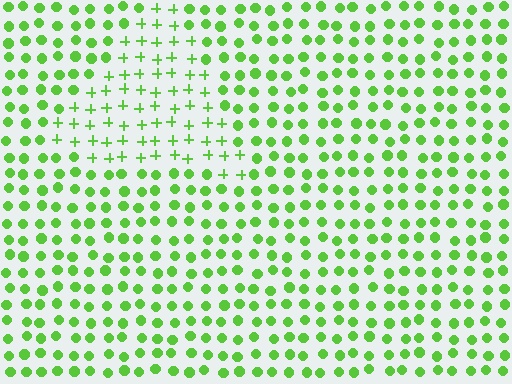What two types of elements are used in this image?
The image uses plus signs inside the triangle region and circles outside it.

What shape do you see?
I see a triangle.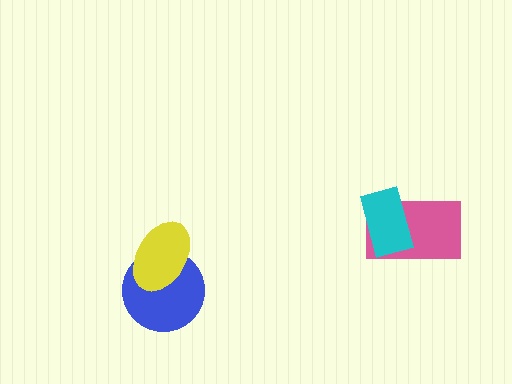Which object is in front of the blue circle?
The yellow ellipse is in front of the blue circle.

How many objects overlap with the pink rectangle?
1 object overlaps with the pink rectangle.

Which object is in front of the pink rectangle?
The cyan rectangle is in front of the pink rectangle.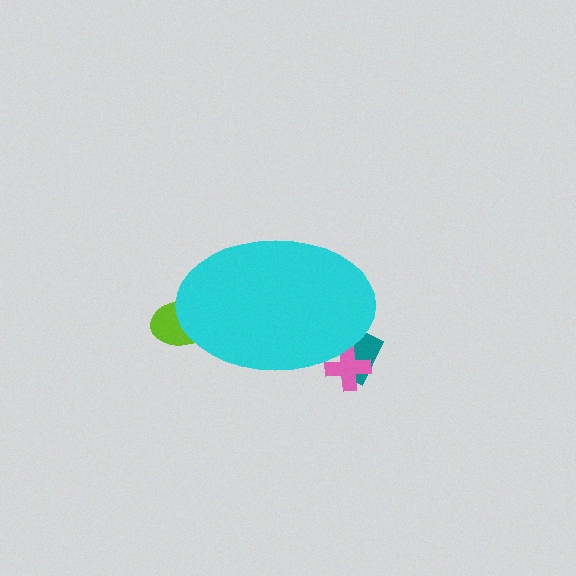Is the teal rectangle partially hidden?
Yes, the teal rectangle is partially hidden behind the cyan ellipse.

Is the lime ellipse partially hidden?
Yes, the lime ellipse is partially hidden behind the cyan ellipse.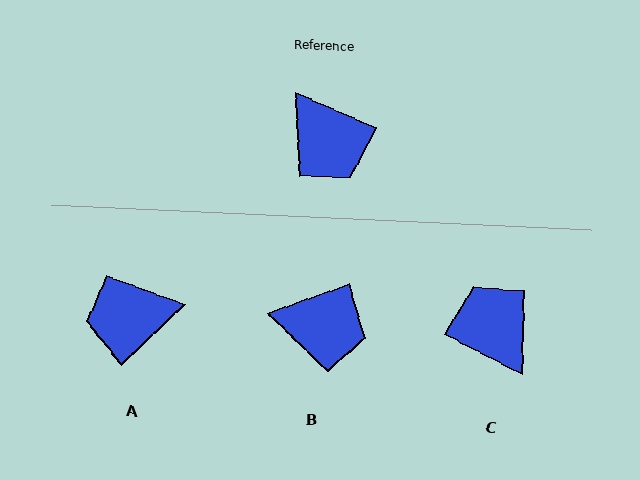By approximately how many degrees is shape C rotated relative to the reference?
Approximately 176 degrees counter-clockwise.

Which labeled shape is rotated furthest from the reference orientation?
C, about 176 degrees away.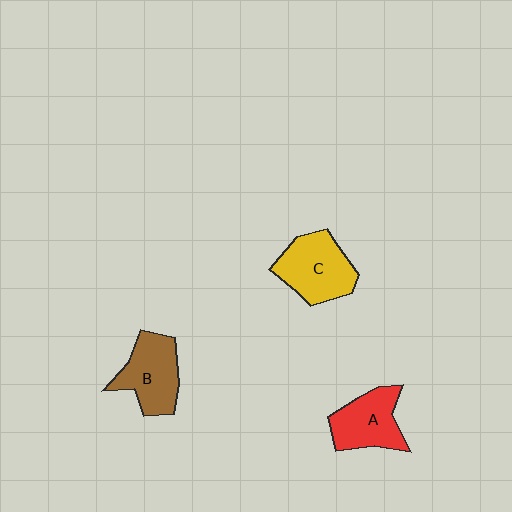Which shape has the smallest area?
Shape A (red).